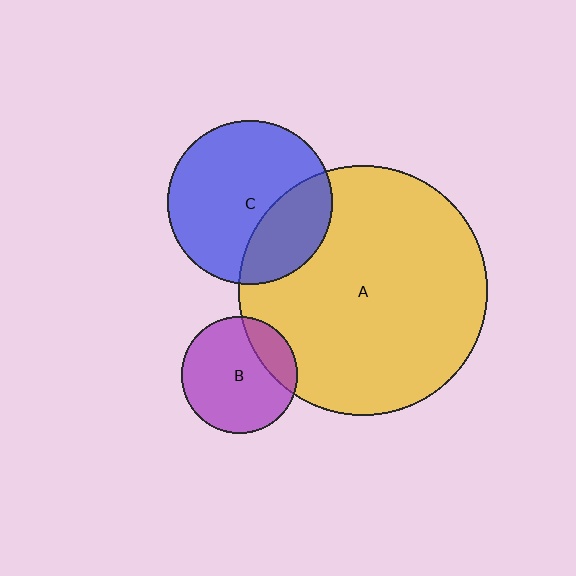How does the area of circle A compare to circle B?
Approximately 4.5 times.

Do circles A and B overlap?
Yes.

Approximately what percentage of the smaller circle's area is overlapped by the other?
Approximately 20%.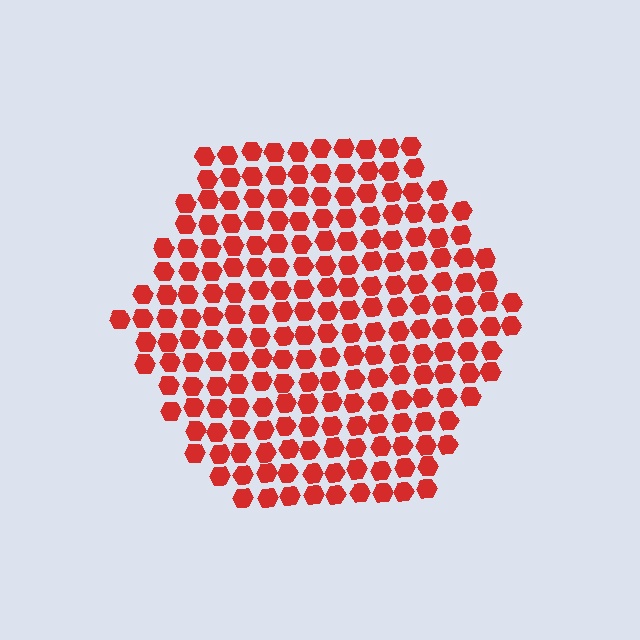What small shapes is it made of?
It is made of small hexagons.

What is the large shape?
The large shape is a hexagon.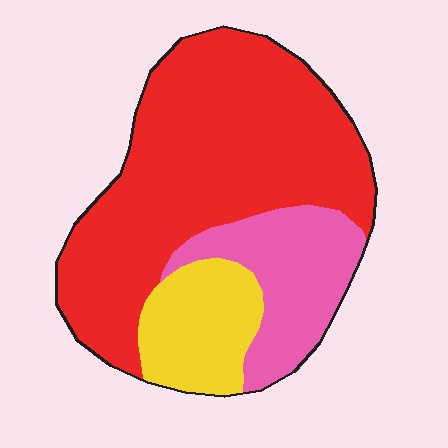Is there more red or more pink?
Red.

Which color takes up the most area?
Red, at roughly 65%.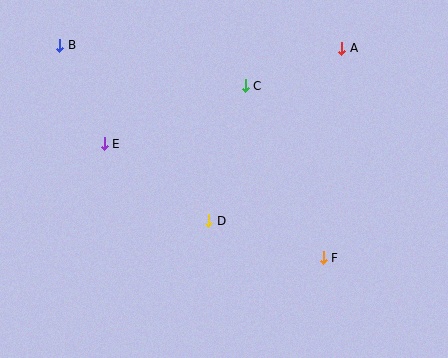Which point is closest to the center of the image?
Point D at (208, 220) is closest to the center.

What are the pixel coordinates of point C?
Point C is at (245, 86).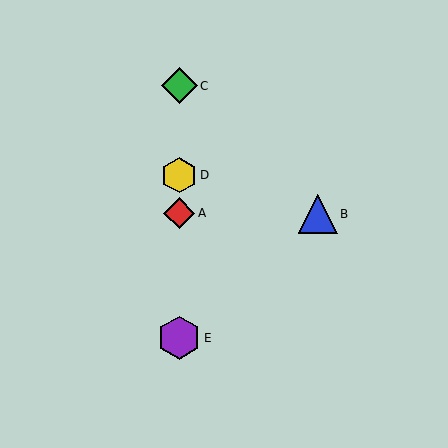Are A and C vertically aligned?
Yes, both are at x≈179.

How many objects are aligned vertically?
4 objects (A, C, D, E) are aligned vertically.